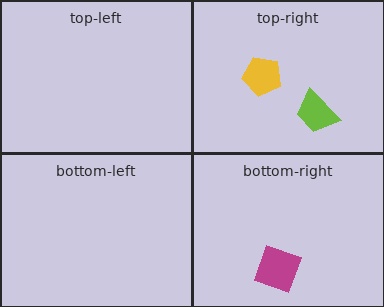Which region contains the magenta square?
The bottom-right region.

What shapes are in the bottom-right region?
The magenta square.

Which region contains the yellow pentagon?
The top-right region.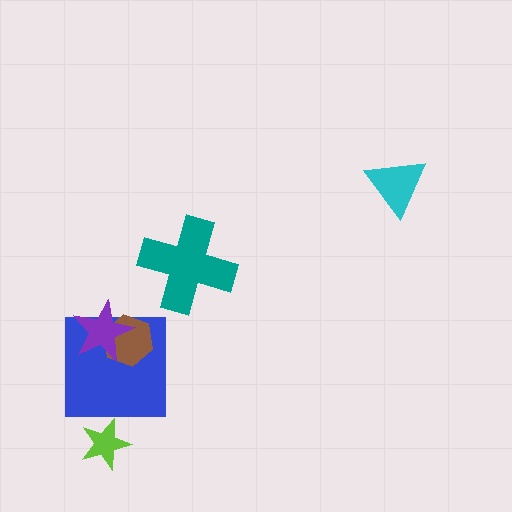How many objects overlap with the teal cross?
0 objects overlap with the teal cross.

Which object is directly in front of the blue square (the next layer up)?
The brown hexagon is directly in front of the blue square.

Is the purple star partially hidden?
No, no other shape covers it.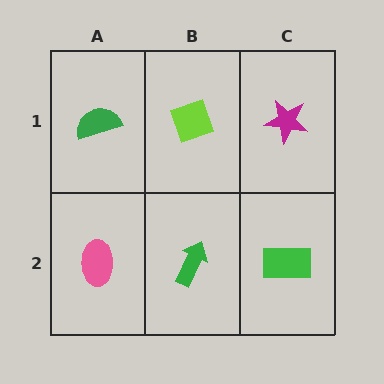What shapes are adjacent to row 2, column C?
A magenta star (row 1, column C), a green arrow (row 2, column B).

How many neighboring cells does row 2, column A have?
2.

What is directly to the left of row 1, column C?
A lime diamond.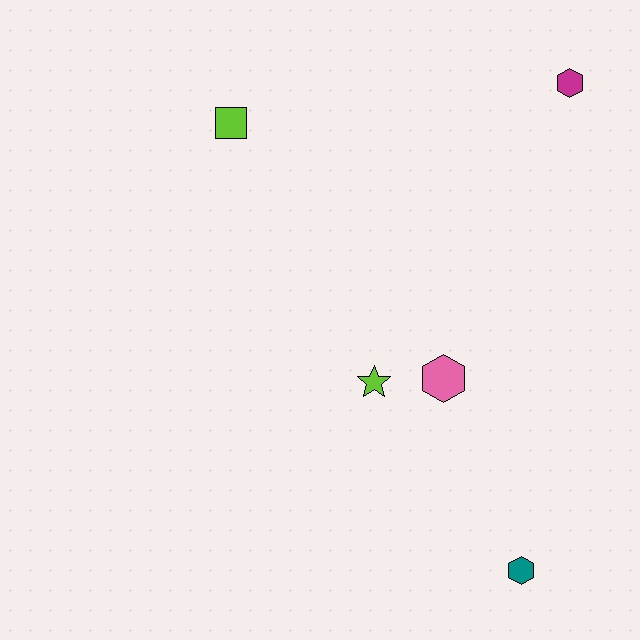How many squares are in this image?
There is 1 square.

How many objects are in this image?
There are 5 objects.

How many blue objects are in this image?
There are no blue objects.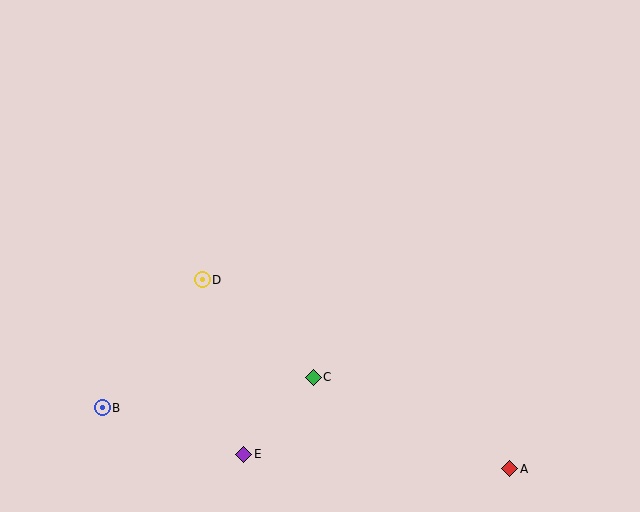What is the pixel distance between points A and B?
The distance between A and B is 412 pixels.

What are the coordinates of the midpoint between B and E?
The midpoint between B and E is at (173, 431).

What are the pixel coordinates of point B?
Point B is at (102, 408).